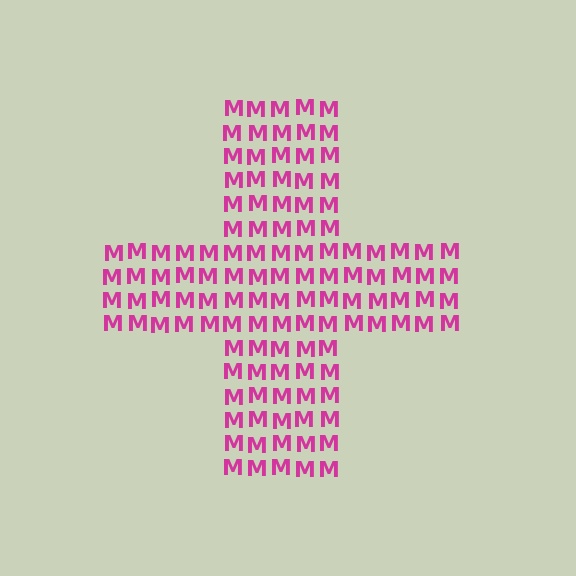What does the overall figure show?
The overall figure shows a cross.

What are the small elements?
The small elements are letter M's.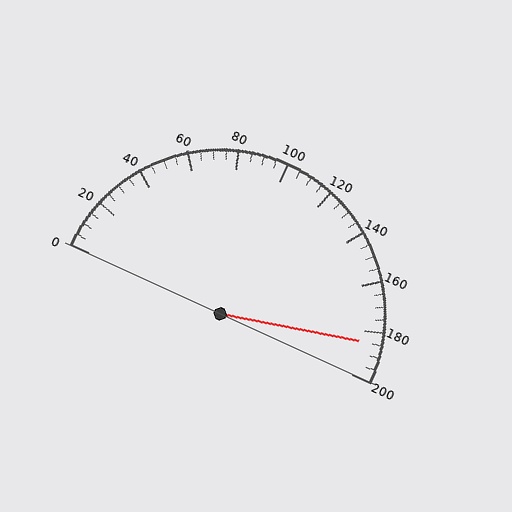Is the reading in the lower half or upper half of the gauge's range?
The reading is in the upper half of the range (0 to 200).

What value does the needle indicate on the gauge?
The needle indicates approximately 185.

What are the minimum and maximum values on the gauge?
The gauge ranges from 0 to 200.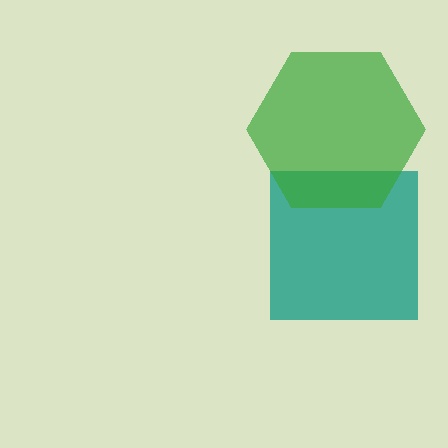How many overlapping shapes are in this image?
There are 2 overlapping shapes in the image.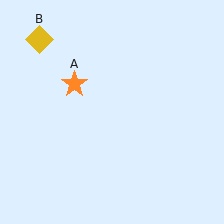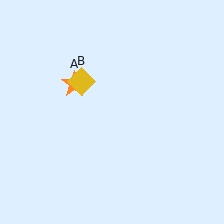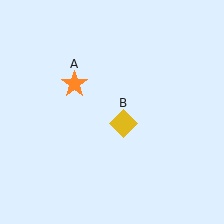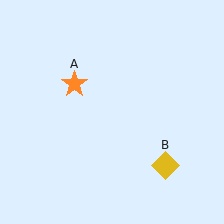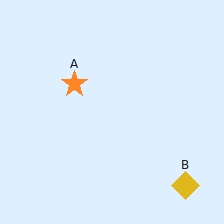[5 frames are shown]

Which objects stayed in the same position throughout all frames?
Orange star (object A) remained stationary.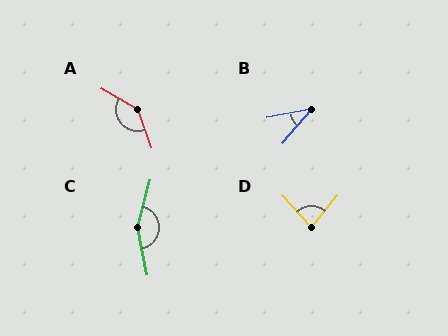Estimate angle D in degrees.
Approximately 81 degrees.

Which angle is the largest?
C, at approximately 154 degrees.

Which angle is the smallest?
B, at approximately 38 degrees.